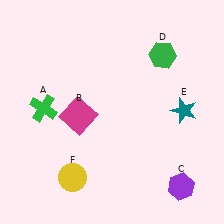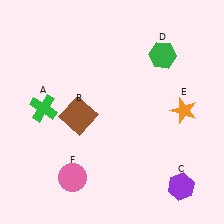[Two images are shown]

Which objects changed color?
B changed from magenta to brown. E changed from teal to orange. F changed from yellow to pink.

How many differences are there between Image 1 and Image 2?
There are 3 differences between the two images.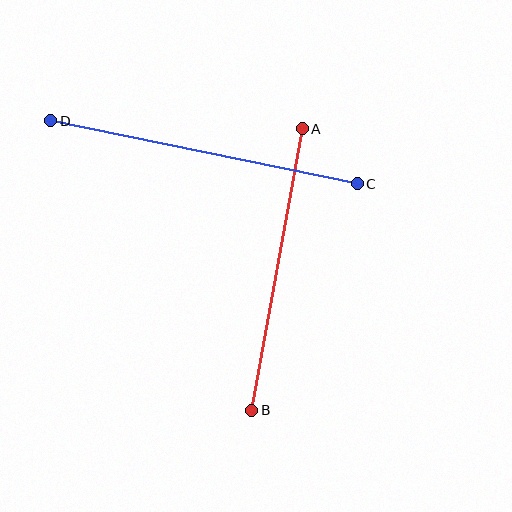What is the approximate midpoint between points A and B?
The midpoint is at approximately (277, 270) pixels.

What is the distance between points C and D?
The distance is approximately 313 pixels.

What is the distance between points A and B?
The distance is approximately 286 pixels.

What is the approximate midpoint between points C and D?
The midpoint is at approximately (204, 152) pixels.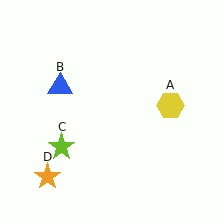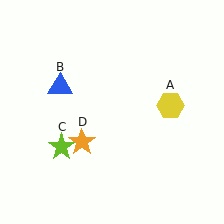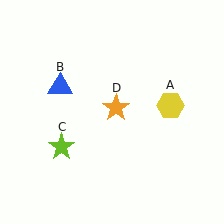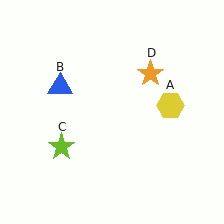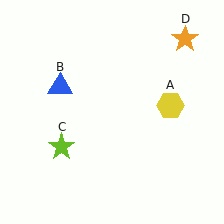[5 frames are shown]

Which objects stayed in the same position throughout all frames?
Yellow hexagon (object A) and blue triangle (object B) and lime star (object C) remained stationary.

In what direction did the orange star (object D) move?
The orange star (object D) moved up and to the right.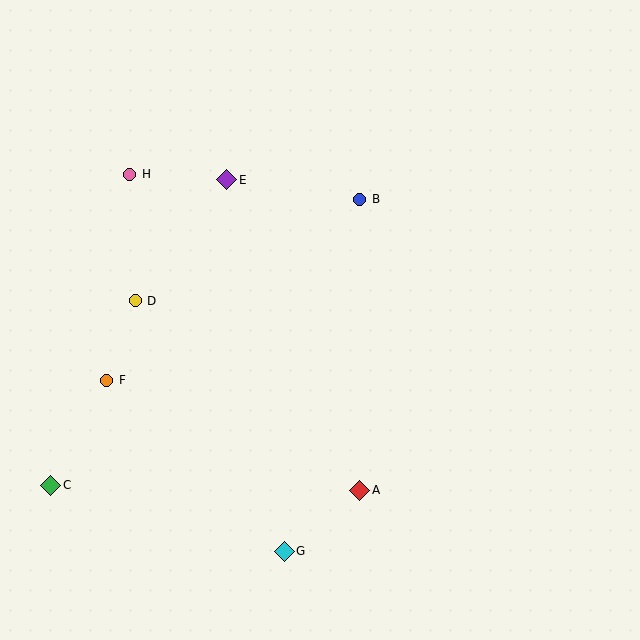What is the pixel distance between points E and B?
The distance between E and B is 135 pixels.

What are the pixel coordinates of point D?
Point D is at (135, 301).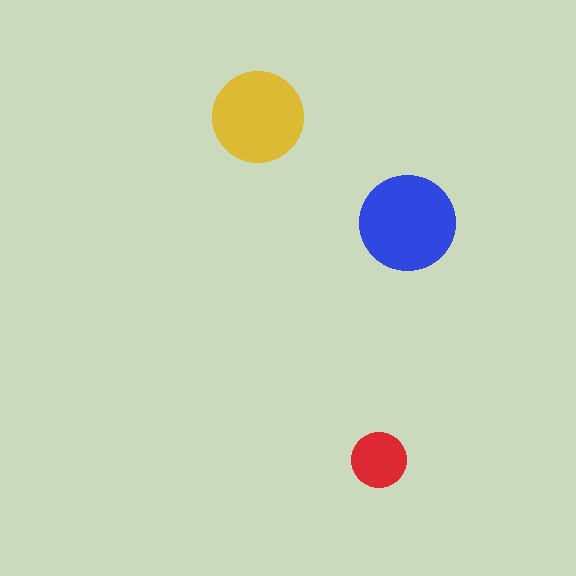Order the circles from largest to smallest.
the blue one, the yellow one, the red one.